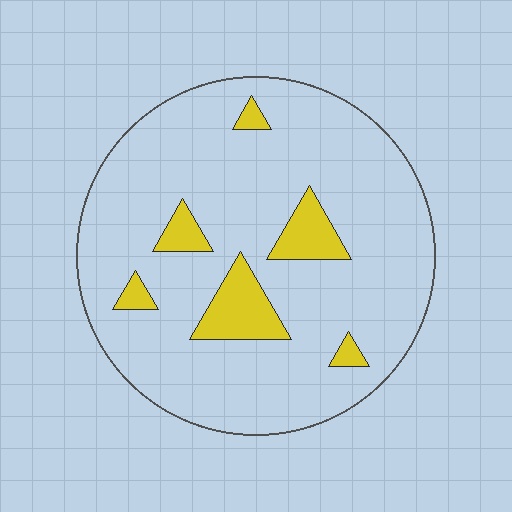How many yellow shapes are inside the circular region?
6.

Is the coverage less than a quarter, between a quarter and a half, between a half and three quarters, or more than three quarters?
Less than a quarter.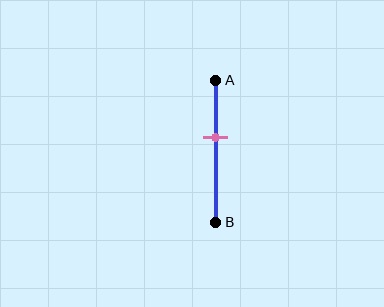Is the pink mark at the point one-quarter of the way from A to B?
No, the mark is at about 40% from A, not at the 25% one-quarter point.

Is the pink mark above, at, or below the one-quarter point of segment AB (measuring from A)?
The pink mark is below the one-quarter point of segment AB.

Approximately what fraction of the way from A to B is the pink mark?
The pink mark is approximately 40% of the way from A to B.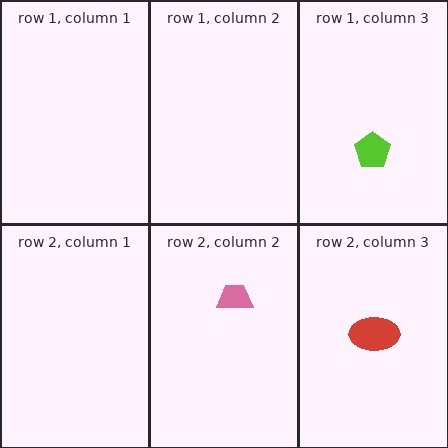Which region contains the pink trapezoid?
The row 2, column 2 region.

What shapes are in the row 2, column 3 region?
The red ellipse.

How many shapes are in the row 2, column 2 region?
1.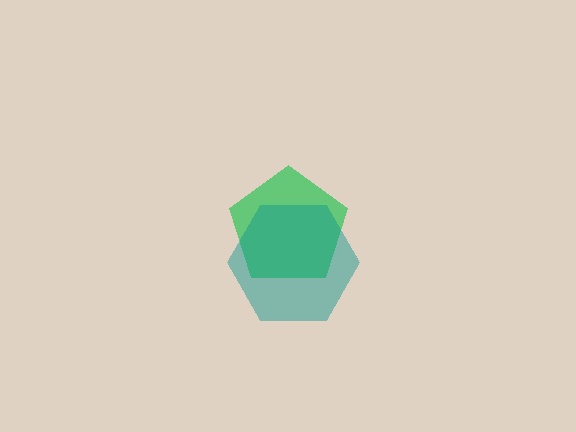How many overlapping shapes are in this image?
There are 2 overlapping shapes in the image.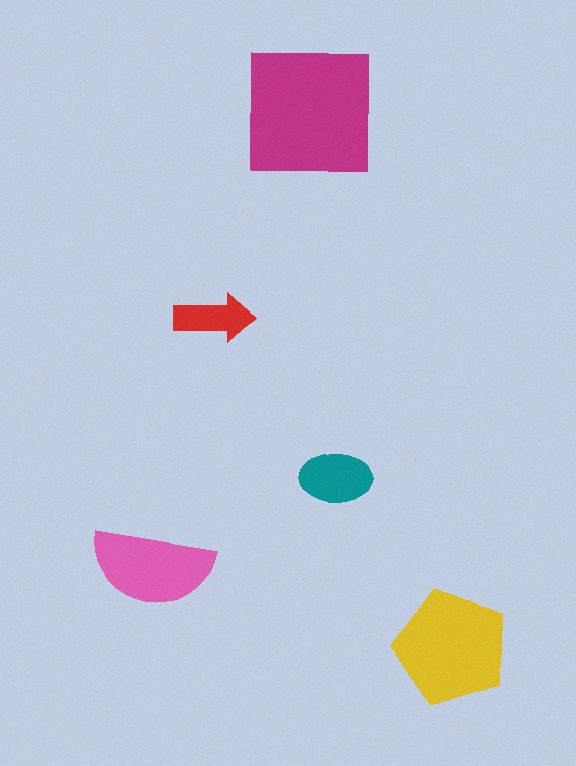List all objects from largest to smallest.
The magenta square, the yellow pentagon, the pink semicircle, the teal ellipse, the red arrow.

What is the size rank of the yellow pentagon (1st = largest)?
2nd.